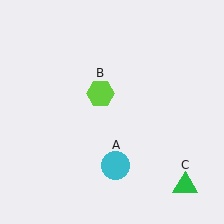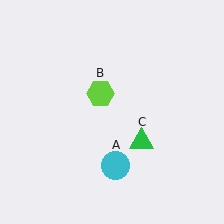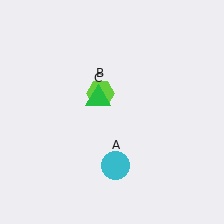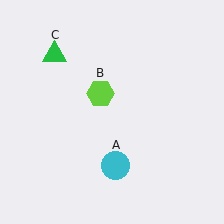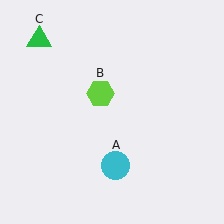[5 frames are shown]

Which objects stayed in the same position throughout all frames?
Cyan circle (object A) and lime hexagon (object B) remained stationary.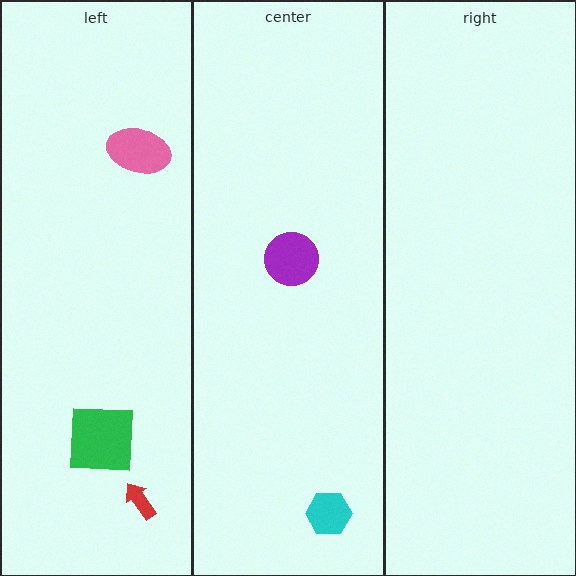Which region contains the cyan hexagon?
The center region.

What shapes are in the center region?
The cyan hexagon, the purple circle.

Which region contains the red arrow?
The left region.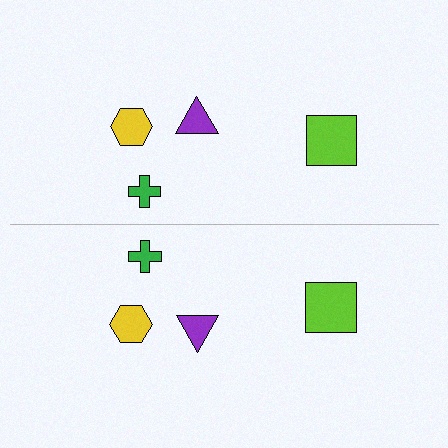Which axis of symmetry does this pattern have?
The pattern has a horizontal axis of symmetry running through the center of the image.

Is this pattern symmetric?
Yes, this pattern has bilateral (reflection) symmetry.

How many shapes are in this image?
There are 8 shapes in this image.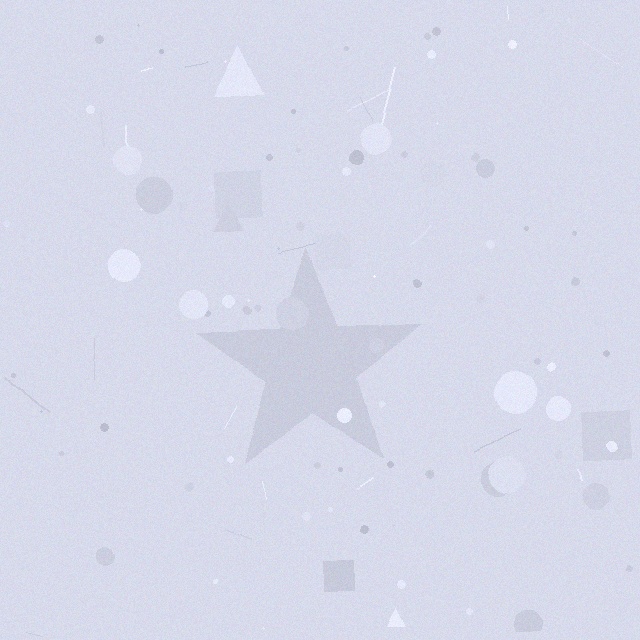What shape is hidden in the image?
A star is hidden in the image.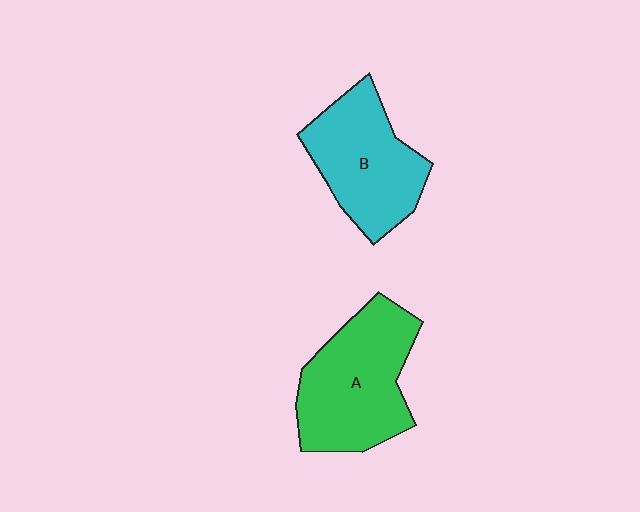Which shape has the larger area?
Shape A (green).